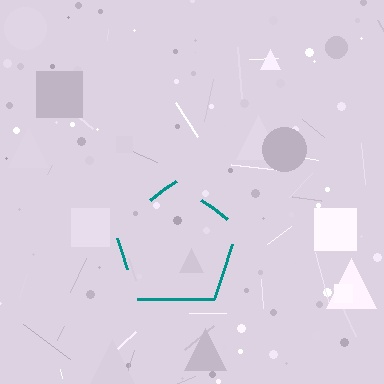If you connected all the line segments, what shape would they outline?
They would outline a pentagon.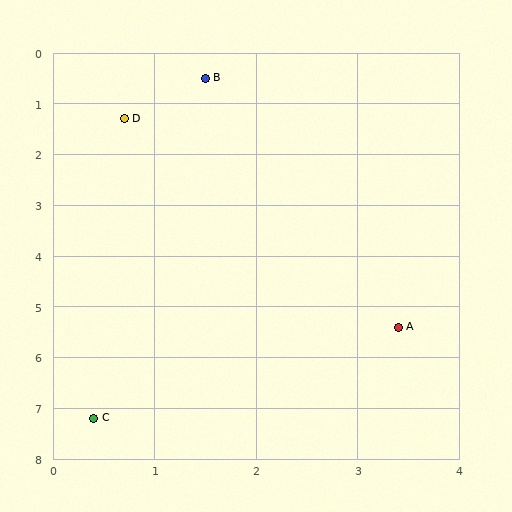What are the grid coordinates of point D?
Point D is at approximately (0.7, 1.3).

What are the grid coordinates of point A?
Point A is at approximately (3.4, 5.4).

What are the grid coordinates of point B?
Point B is at approximately (1.5, 0.5).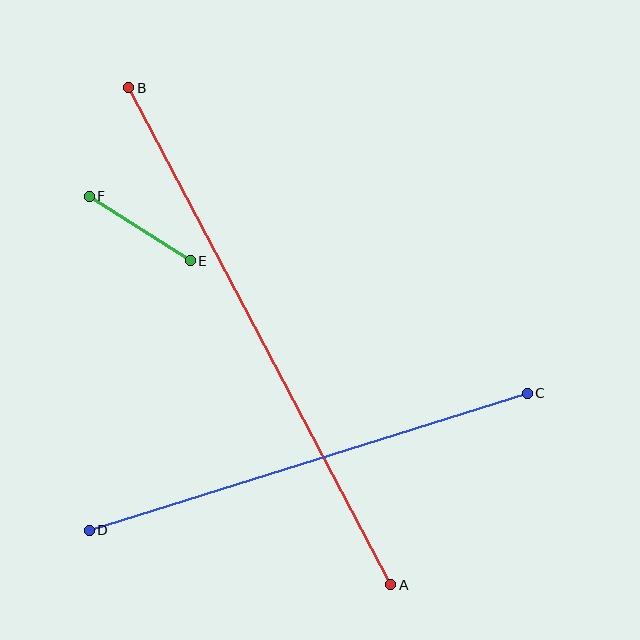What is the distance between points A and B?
The distance is approximately 562 pixels.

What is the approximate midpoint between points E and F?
The midpoint is at approximately (140, 229) pixels.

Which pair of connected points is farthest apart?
Points A and B are farthest apart.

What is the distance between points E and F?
The distance is approximately 120 pixels.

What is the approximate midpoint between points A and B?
The midpoint is at approximately (260, 336) pixels.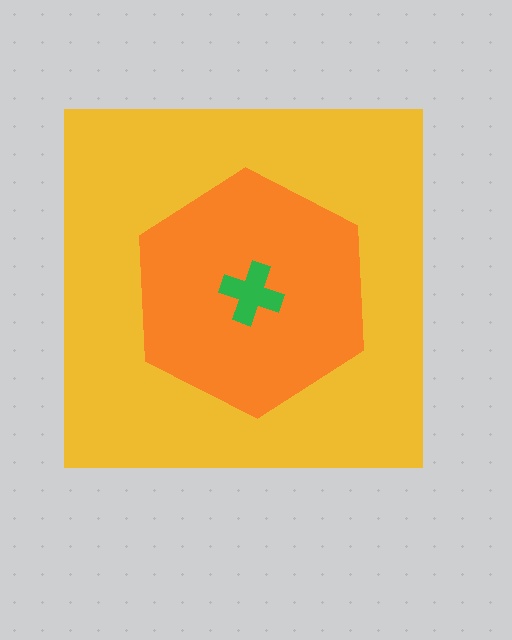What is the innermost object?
The green cross.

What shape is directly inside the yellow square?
The orange hexagon.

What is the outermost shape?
The yellow square.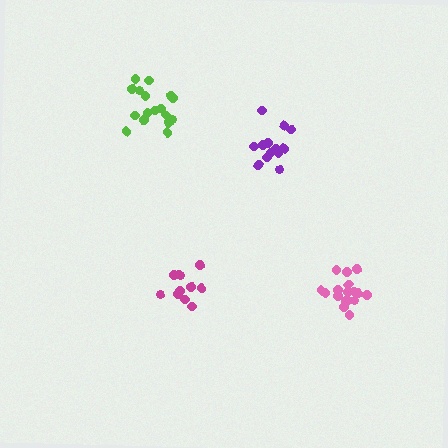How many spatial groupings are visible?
There are 4 spatial groupings.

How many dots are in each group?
Group 1: 17 dots, Group 2: 11 dots, Group 3: 17 dots, Group 4: 13 dots (58 total).